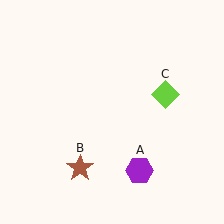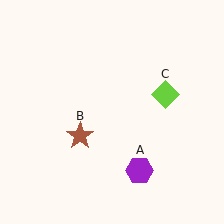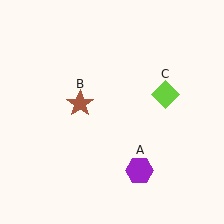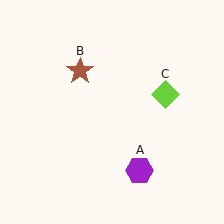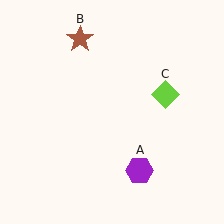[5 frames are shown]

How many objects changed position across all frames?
1 object changed position: brown star (object B).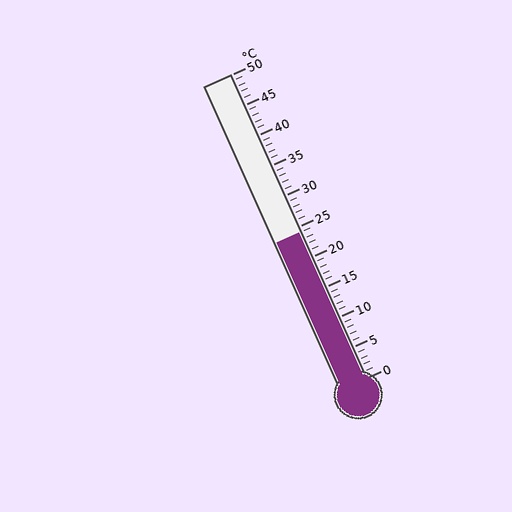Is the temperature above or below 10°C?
The temperature is above 10°C.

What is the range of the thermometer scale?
The thermometer scale ranges from 0°C to 50°C.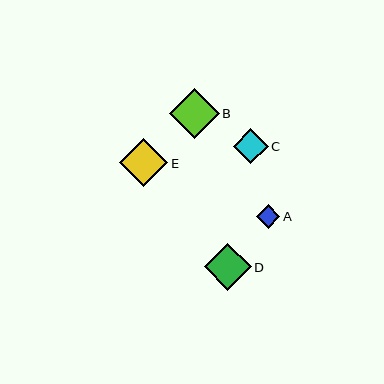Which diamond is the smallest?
Diamond A is the smallest with a size of approximately 24 pixels.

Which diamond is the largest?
Diamond B is the largest with a size of approximately 50 pixels.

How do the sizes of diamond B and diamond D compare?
Diamond B and diamond D are approximately the same size.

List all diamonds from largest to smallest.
From largest to smallest: B, E, D, C, A.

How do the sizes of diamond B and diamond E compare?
Diamond B and diamond E are approximately the same size.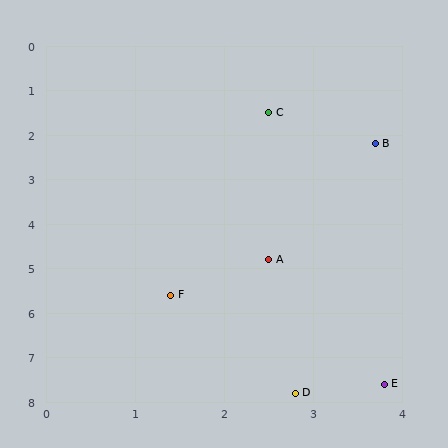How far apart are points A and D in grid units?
Points A and D are about 3.0 grid units apart.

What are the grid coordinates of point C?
Point C is at approximately (2.5, 1.5).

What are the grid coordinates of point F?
Point F is at approximately (1.4, 5.6).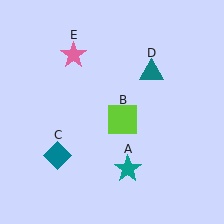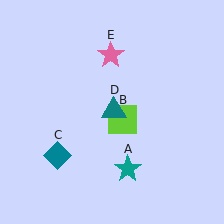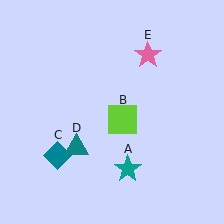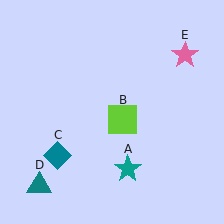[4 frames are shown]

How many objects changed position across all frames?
2 objects changed position: teal triangle (object D), pink star (object E).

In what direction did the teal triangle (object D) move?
The teal triangle (object D) moved down and to the left.